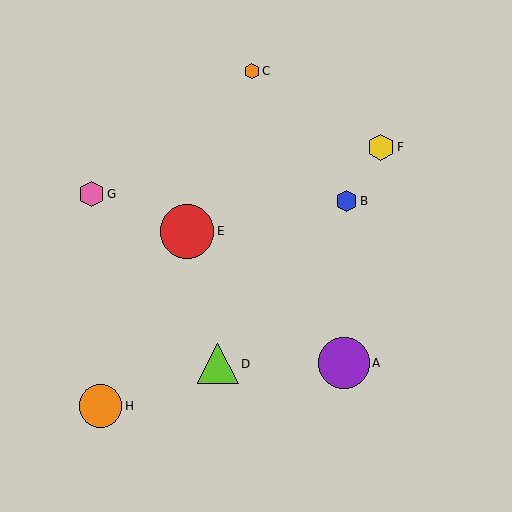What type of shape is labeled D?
Shape D is a lime triangle.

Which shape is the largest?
The red circle (labeled E) is the largest.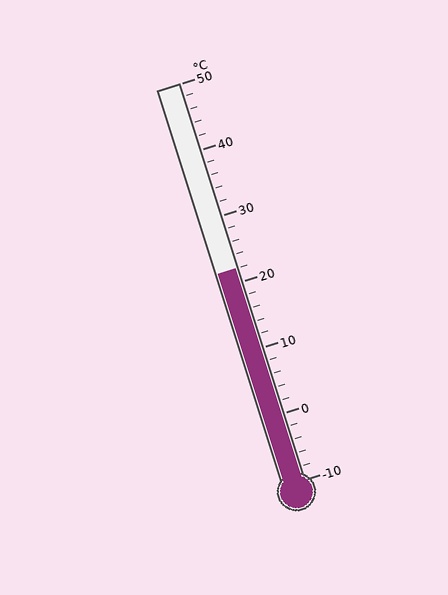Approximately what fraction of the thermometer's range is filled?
The thermometer is filled to approximately 55% of its range.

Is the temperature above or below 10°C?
The temperature is above 10°C.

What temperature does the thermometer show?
The thermometer shows approximately 22°C.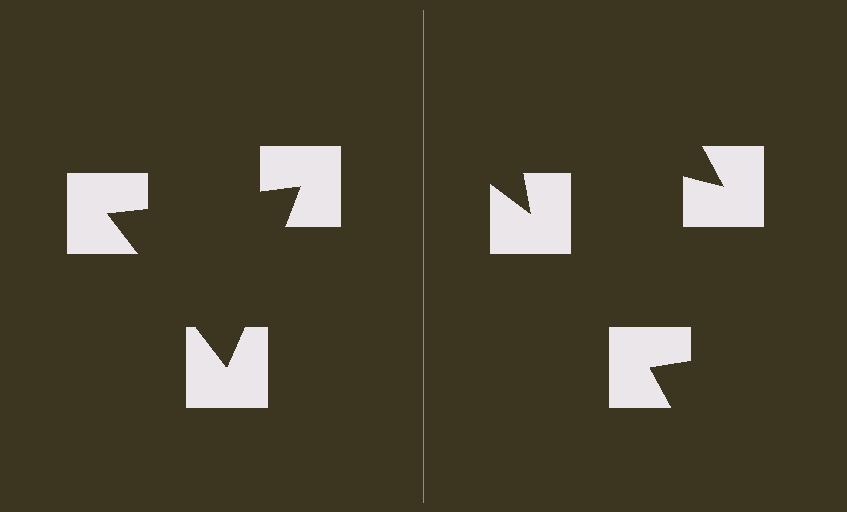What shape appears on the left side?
An illusory triangle.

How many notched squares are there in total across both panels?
6 — 3 on each side.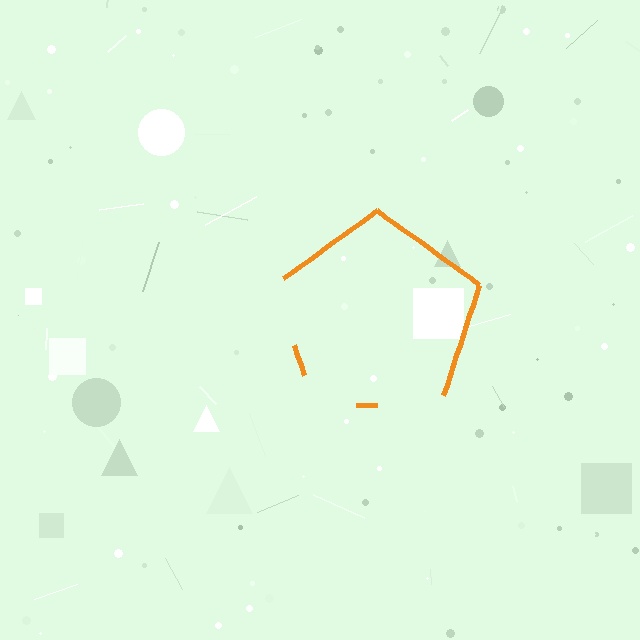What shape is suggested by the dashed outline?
The dashed outline suggests a pentagon.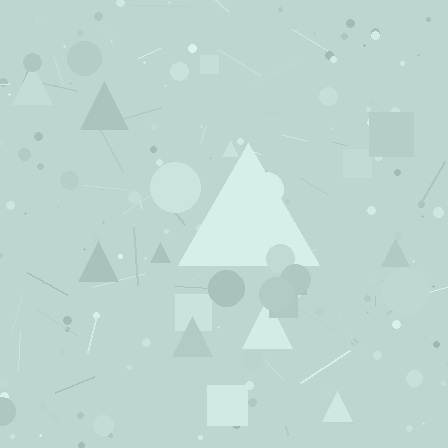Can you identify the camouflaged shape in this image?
The camouflaged shape is a triangle.